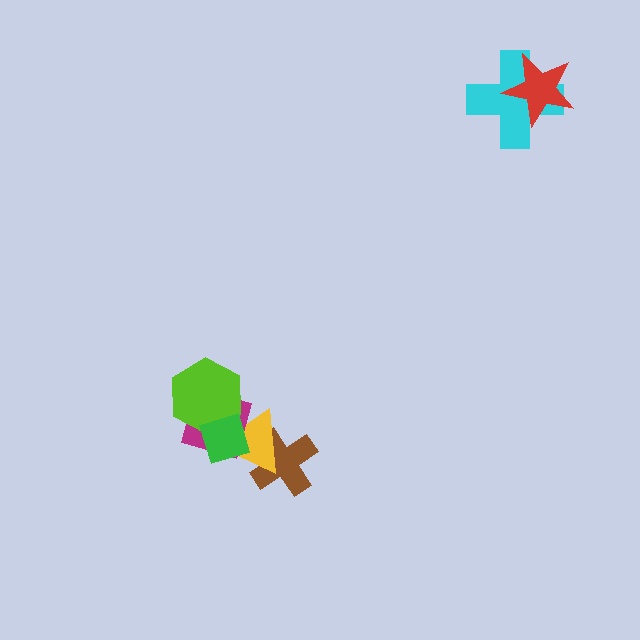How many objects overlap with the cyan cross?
1 object overlaps with the cyan cross.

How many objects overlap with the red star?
1 object overlaps with the red star.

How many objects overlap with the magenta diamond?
3 objects overlap with the magenta diamond.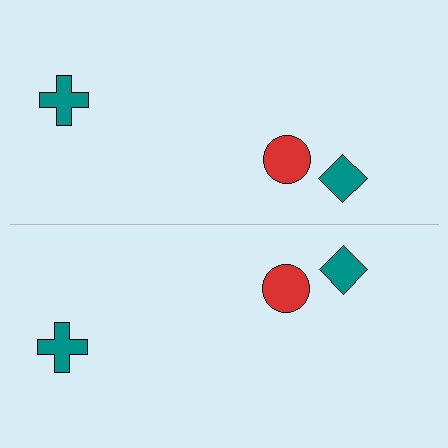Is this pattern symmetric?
Yes, this pattern has bilateral (reflection) symmetry.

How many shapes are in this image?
There are 6 shapes in this image.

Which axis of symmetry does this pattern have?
The pattern has a horizontal axis of symmetry running through the center of the image.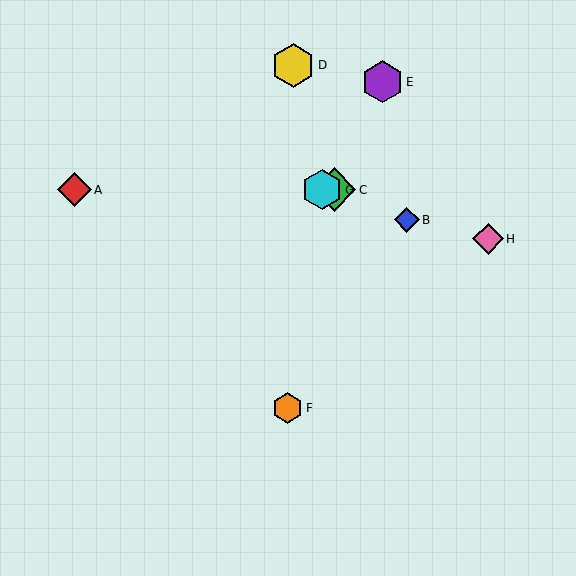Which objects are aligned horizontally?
Objects A, C, G are aligned horizontally.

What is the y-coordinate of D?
Object D is at y≈65.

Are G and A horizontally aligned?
Yes, both are at y≈190.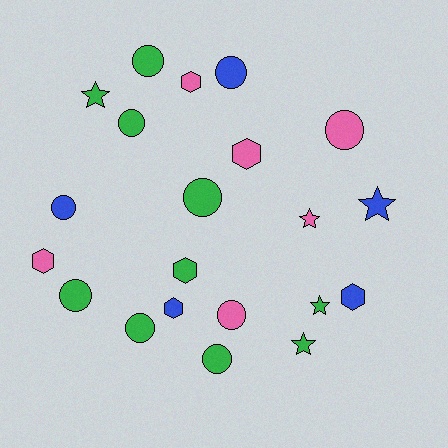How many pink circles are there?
There are 2 pink circles.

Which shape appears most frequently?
Circle, with 10 objects.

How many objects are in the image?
There are 21 objects.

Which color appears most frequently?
Green, with 10 objects.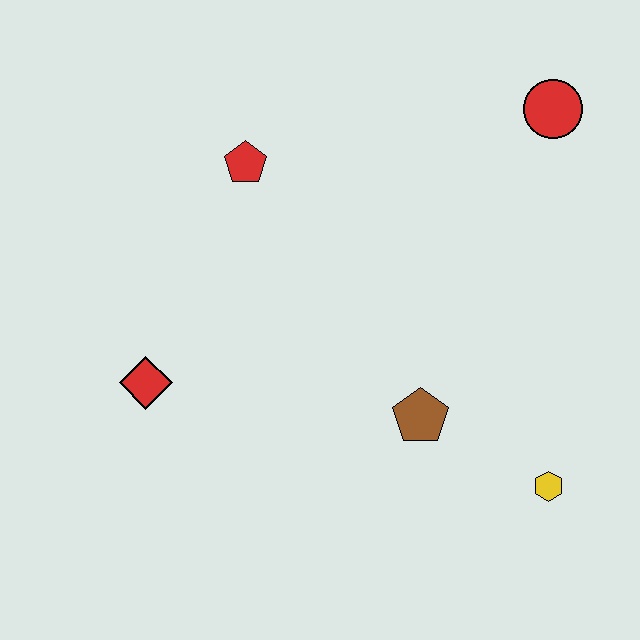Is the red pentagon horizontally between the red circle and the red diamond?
Yes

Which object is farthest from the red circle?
The red diamond is farthest from the red circle.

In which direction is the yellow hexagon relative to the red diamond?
The yellow hexagon is to the right of the red diamond.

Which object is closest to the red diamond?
The red pentagon is closest to the red diamond.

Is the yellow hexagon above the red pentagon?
No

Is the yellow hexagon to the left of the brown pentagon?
No